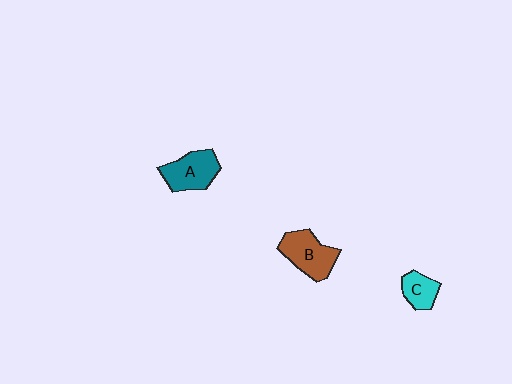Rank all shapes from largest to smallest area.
From largest to smallest: B (brown), A (teal), C (cyan).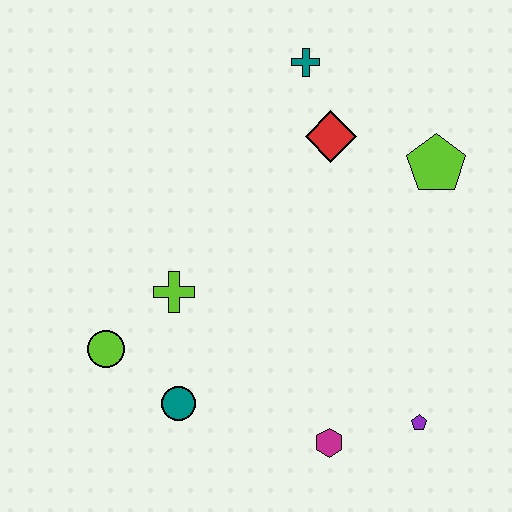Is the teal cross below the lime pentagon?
No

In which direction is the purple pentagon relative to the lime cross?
The purple pentagon is to the right of the lime cross.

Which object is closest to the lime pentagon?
The red diamond is closest to the lime pentagon.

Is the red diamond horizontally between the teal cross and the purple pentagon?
Yes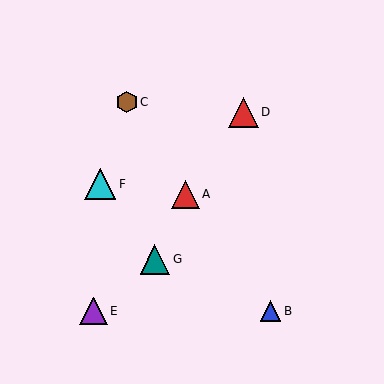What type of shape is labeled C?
Shape C is a brown hexagon.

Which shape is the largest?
The cyan triangle (labeled F) is the largest.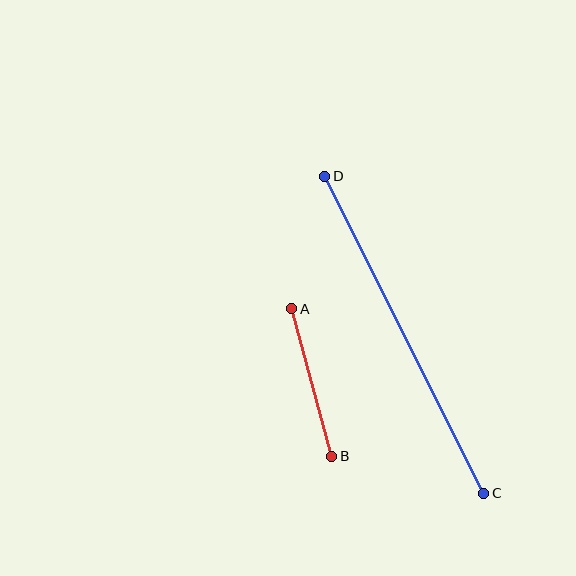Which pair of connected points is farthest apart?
Points C and D are farthest apart.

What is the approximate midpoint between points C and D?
The midpoint is at approximately (404, 335) pixels.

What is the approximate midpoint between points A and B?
The midpoint is at approximately (312, 382) pixels.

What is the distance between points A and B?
The distance is approximately 153 pixels.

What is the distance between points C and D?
The distance is approximately 355 pixels.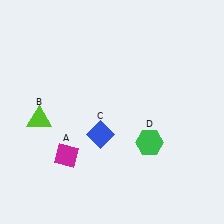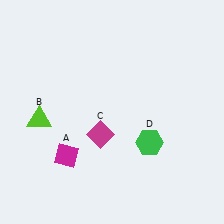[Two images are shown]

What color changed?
The diamond (C) changed from blue in Image 1 to magenta in Image 2.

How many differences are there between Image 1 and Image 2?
There is 1 difference between the two images.